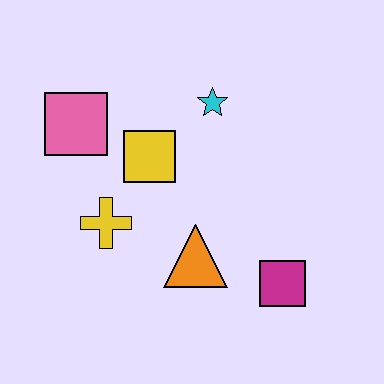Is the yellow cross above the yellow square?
No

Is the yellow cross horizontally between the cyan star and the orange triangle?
No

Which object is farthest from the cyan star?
The magenta square is farthest from the cyan star.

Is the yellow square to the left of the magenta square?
Yes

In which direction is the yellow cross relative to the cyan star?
The yellow cross is below the cyan star.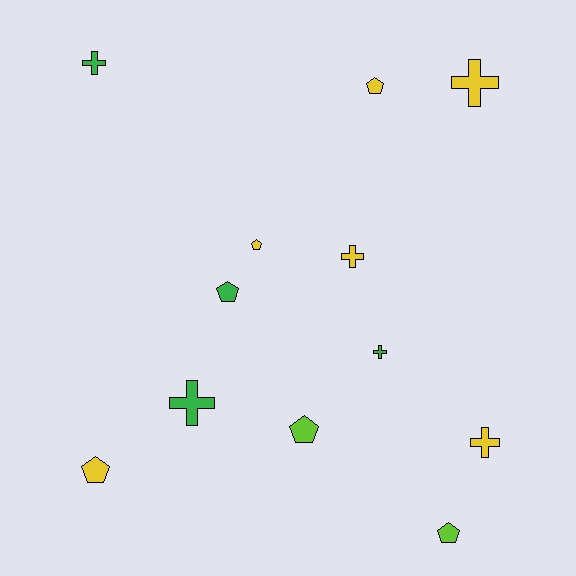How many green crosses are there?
There are 3 green crosses.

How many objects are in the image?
There are 12 objects.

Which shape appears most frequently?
Cross, with 6 objects.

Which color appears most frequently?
Yellow, with 6 objects.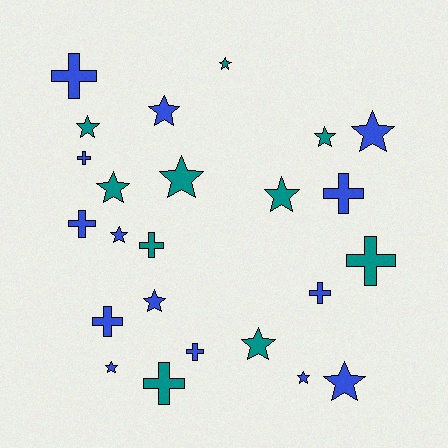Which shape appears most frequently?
Star, with 14 objects.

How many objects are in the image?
There are 24 objects.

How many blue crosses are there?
There are 7 blue crosses.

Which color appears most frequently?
Blue, with 14 objects.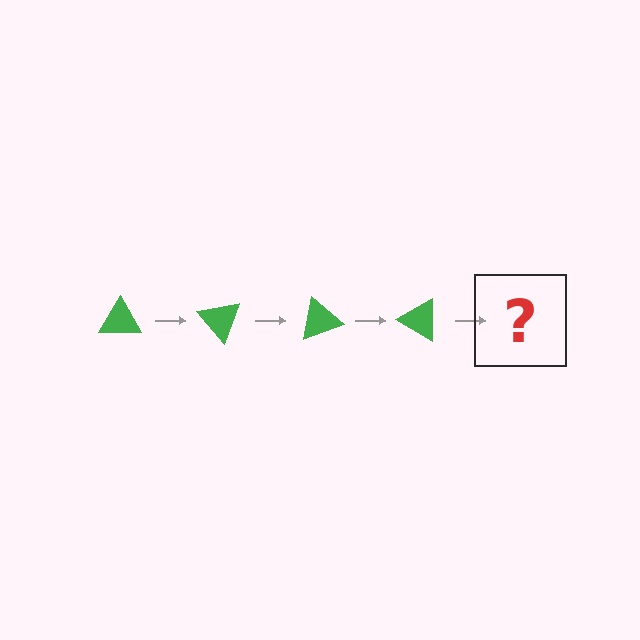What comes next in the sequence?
The next element should be a green triangle rotated 200 degrees.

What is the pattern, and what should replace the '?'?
The pattern is that the triangle rotates 50 degrees each step. The '?' should be a green triangle rotated 200 degrees.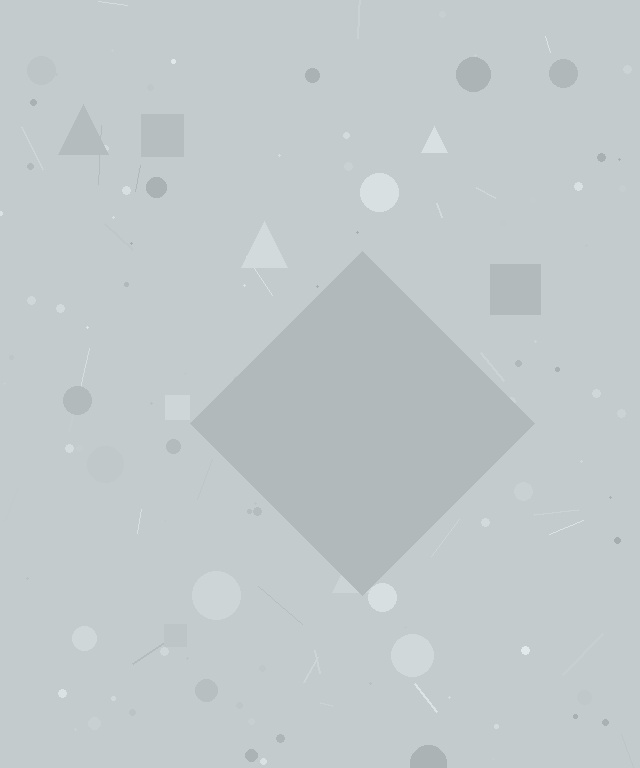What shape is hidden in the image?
A diamond is hidden in the image.